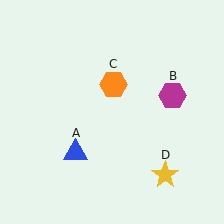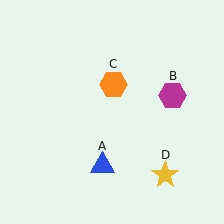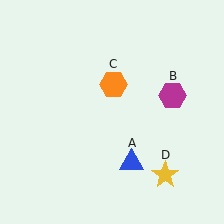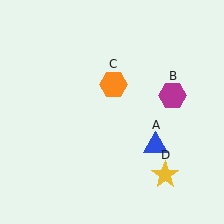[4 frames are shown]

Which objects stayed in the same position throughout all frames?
Magenta hexagon (object B) and orange hexagon (object C) and yellow star (object D) remained stationary.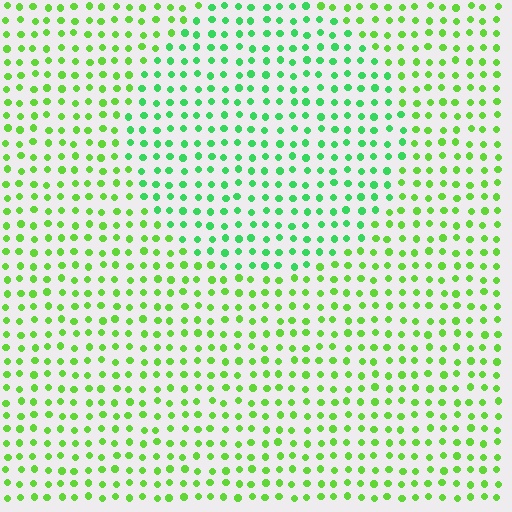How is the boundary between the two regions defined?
The boundary is defined purely by a slight shift in hue (about 30 degrees). Spacing, size, and orientation are identical on both sides.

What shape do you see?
I see a circle.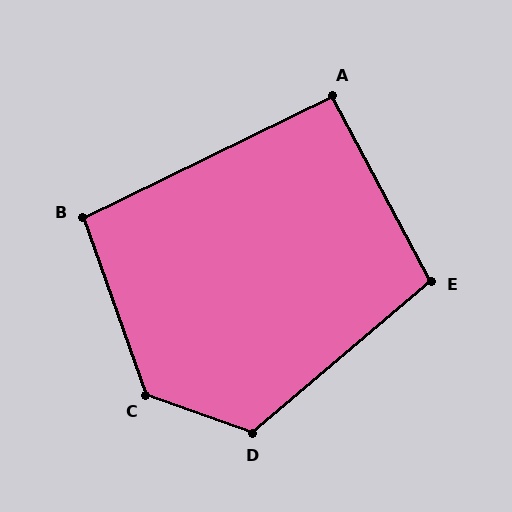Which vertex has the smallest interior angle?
A, at approximately 92 degrees.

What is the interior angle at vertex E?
Approximately 102 degrees (obtuse).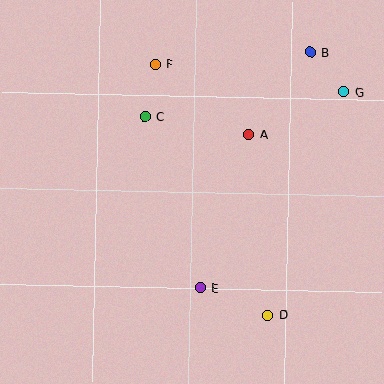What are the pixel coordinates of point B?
Point B is at (310, 52).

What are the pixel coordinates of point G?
Point G is at (344, 92).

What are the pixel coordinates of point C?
Point C is at (145, 117).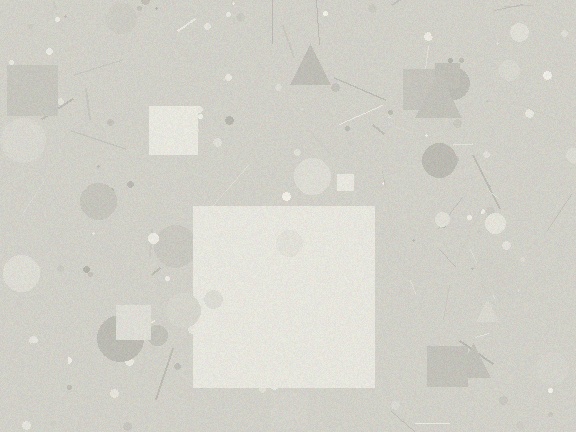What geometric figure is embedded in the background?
A square is embedded in the background.